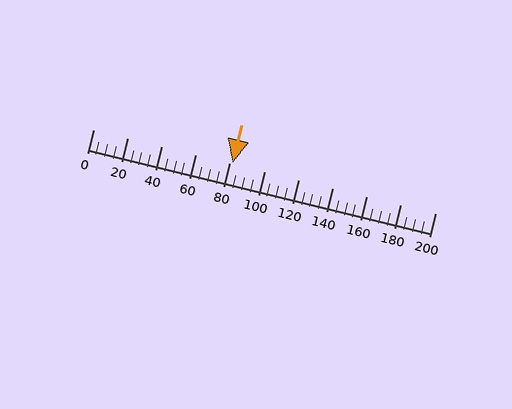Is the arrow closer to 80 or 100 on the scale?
The arrow is closer to 80.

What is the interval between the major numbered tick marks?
The major tick marks are spaced 20 units apart.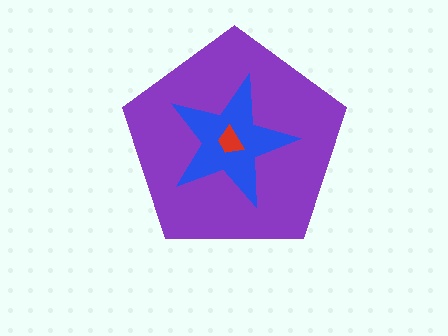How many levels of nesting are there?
3.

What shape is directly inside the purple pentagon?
The blue star.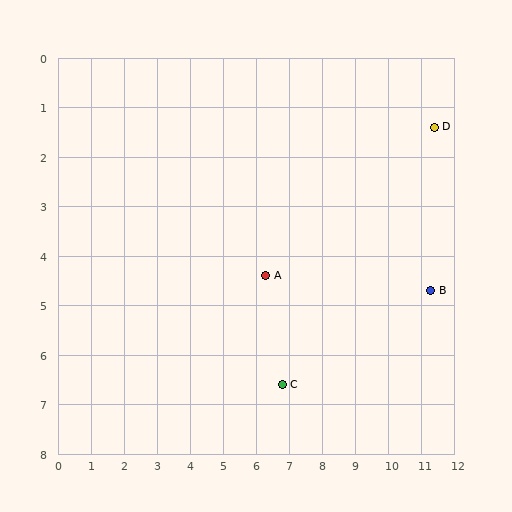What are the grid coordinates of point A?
Point A is at approximately (6.3, 4.4).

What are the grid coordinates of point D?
Point D is at approximately (11.4, 1.4).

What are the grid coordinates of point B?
Point B is at approximately (11.3, 4.7).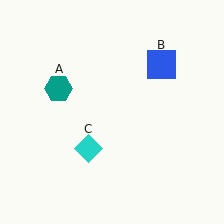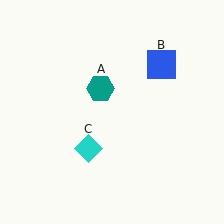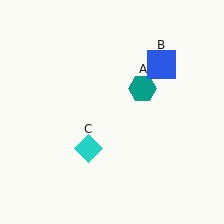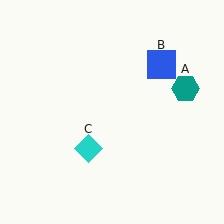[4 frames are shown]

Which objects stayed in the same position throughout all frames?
Blue square (object B) and cyan diamond (object C) remained stationary.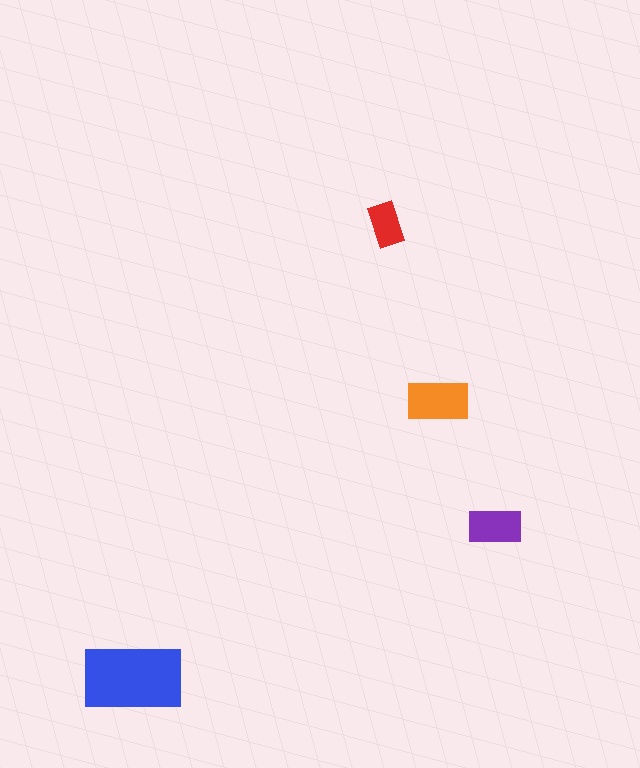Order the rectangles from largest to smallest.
the blue one, the orange one, the purple one, the red one.